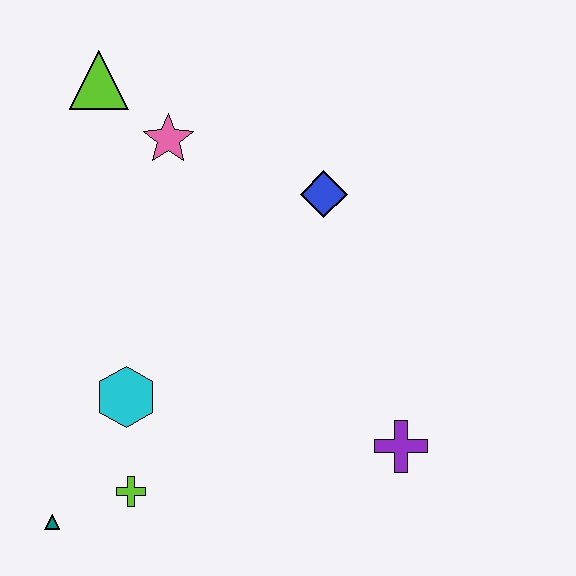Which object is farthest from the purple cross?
The lime triangle is farthest from the purple cross.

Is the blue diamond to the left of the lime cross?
No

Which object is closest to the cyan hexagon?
The lime cross is closest to the cyan hexagon.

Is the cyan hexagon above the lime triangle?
No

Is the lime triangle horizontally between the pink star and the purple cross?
No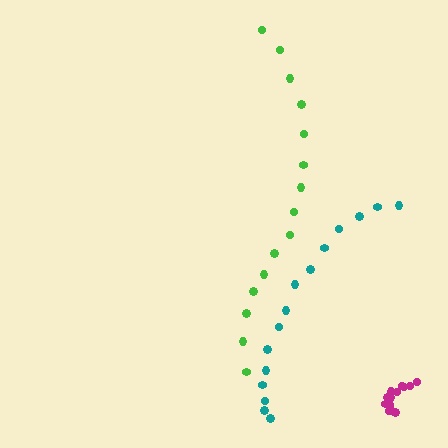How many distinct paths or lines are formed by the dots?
There are 3 distinct paths.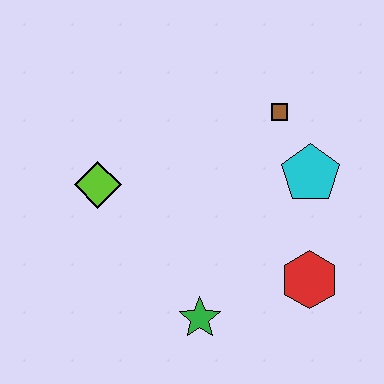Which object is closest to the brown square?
The cyan pentagon is closest to the brown square.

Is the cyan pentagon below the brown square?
Yes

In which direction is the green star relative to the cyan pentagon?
The green star is below the cyan pentagon.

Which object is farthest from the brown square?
The green star is farthest from the brown square.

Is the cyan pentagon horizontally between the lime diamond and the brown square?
No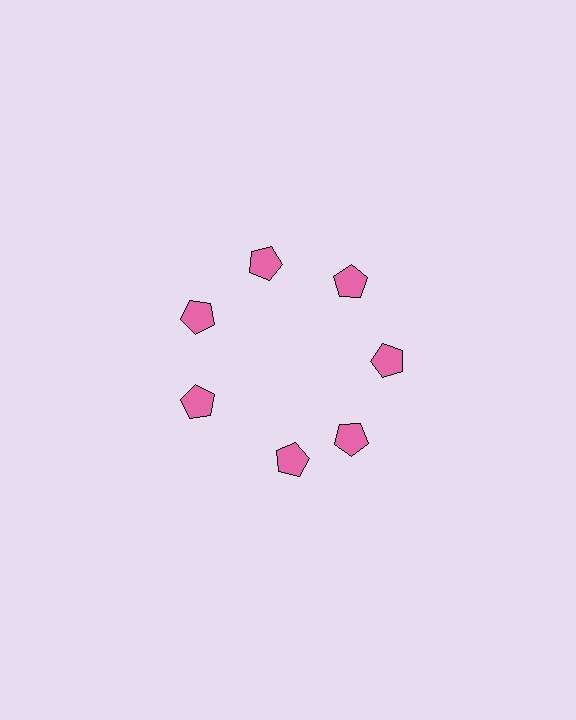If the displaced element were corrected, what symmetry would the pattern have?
It would have 7-fold rotational symmetry — the pattern would map onto itself every 51 degrees.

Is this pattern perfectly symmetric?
No. The 7 pink pentagons are arranged in a ring, but one element near the 6 o'clock position is rotated out of alignment along the ring, breaking the 7-fold rotational symmetry.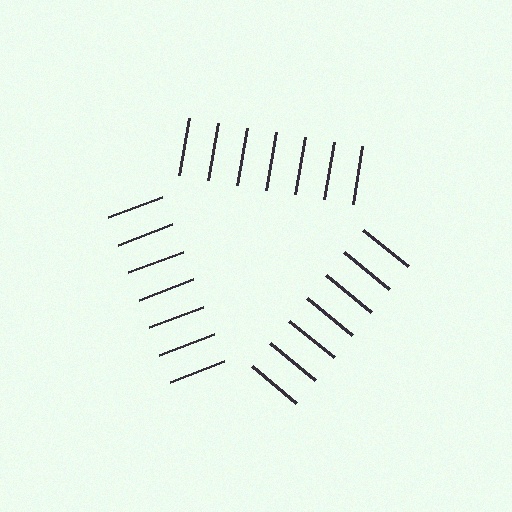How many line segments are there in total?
21 — 7 along each of the 3 edges.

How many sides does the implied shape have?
3 sides — the line-ends trace a triangle.